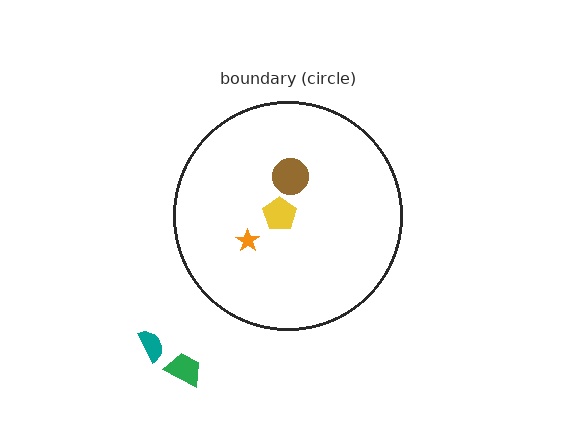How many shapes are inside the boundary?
3 inside, 2 outside.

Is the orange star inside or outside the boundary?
Inside.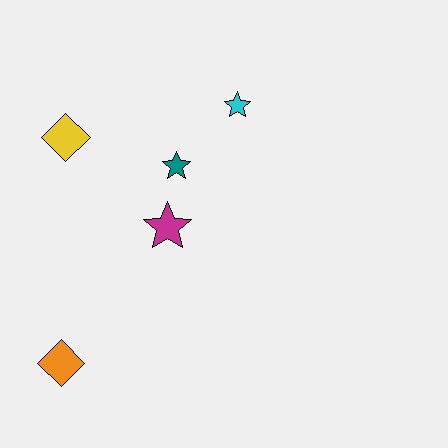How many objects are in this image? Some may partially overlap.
There are 5 objects.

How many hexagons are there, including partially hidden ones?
There are no hexagons.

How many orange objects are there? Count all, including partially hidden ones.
There is 1 orange object.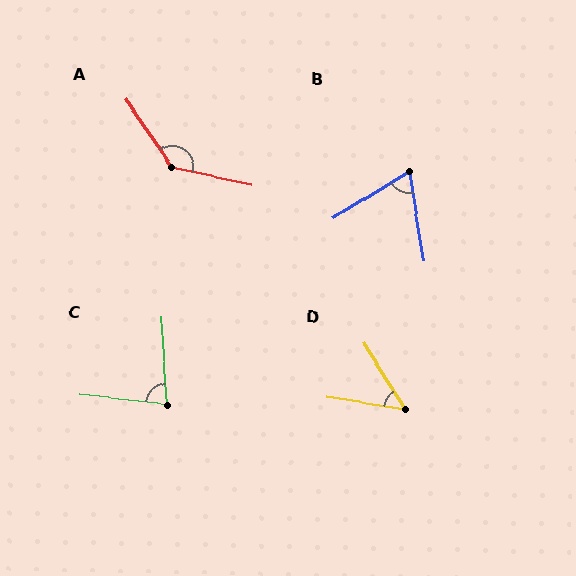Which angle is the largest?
A, at approximately 137 degrees.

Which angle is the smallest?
D, at approximately 49 degrees.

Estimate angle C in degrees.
Approximately 80 degrees.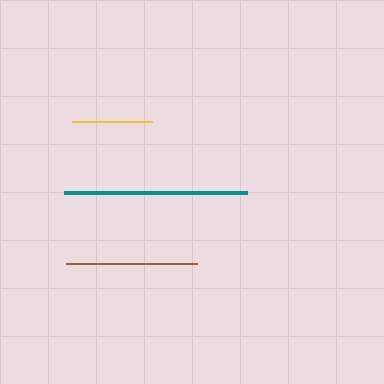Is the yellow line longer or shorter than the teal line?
The teal line is longer than the yellow line.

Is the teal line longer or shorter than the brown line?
The teal line is longer than the brown line.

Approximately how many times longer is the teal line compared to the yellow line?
The teal line is approximately 2.3 times the length of the yellow line.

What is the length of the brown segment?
The brown segment is approximately 131 pixels long.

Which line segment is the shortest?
The yellow line is the shortest at approximately 80 pixels.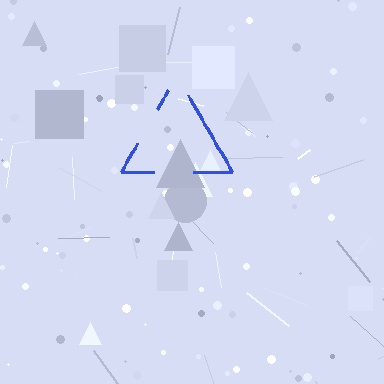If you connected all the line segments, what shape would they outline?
They would outline a triangle.